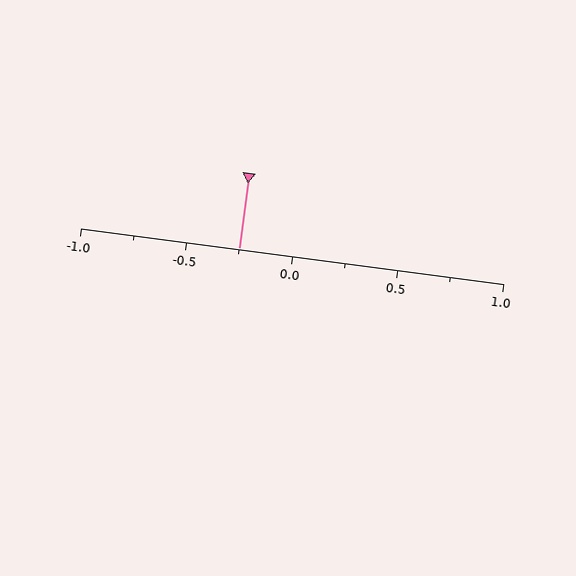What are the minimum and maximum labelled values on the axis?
The axis runs from -1.0 to 1.0.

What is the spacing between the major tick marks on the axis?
The major ticks are spaced 0.5 apart.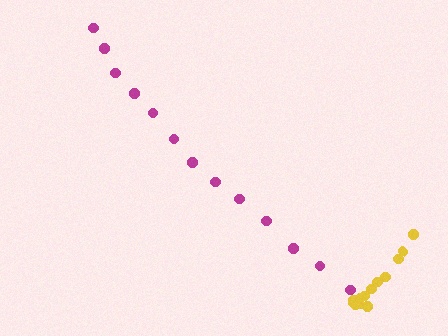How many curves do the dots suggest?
There are 2 distinct paths.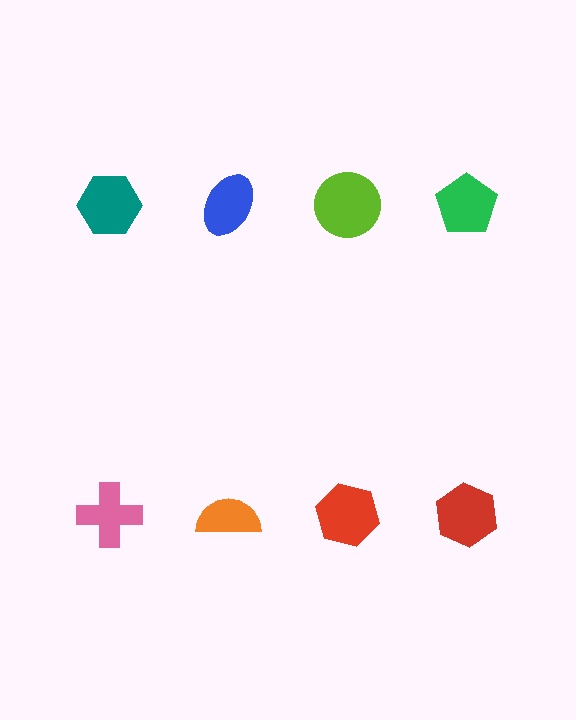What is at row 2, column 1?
A pink cross.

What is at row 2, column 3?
A red hexagon.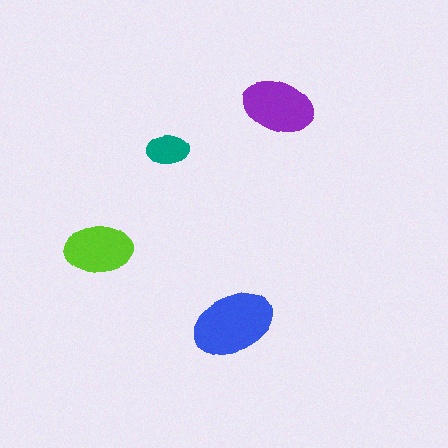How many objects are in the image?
There are 4 objects in the image.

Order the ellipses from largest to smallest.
the blue one, the purple one, the lime one, the teal one.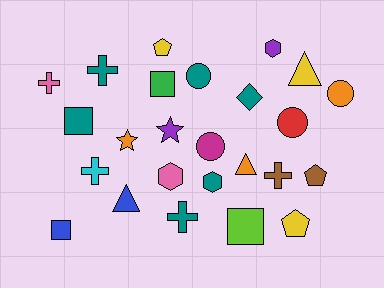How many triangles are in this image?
There are 3 triangles.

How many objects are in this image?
There are 25 objects.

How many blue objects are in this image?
There are 2 blue objects.